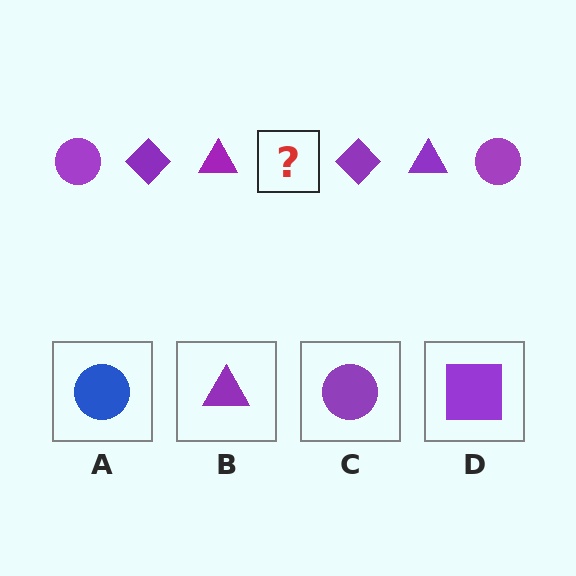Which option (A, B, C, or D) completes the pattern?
C.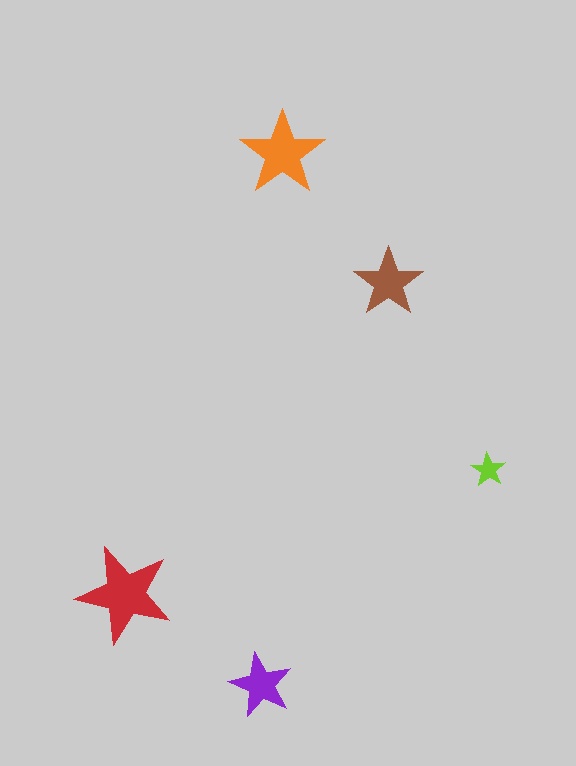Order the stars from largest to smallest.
the red one, the orange one, the brown one, the purple one, the lime one.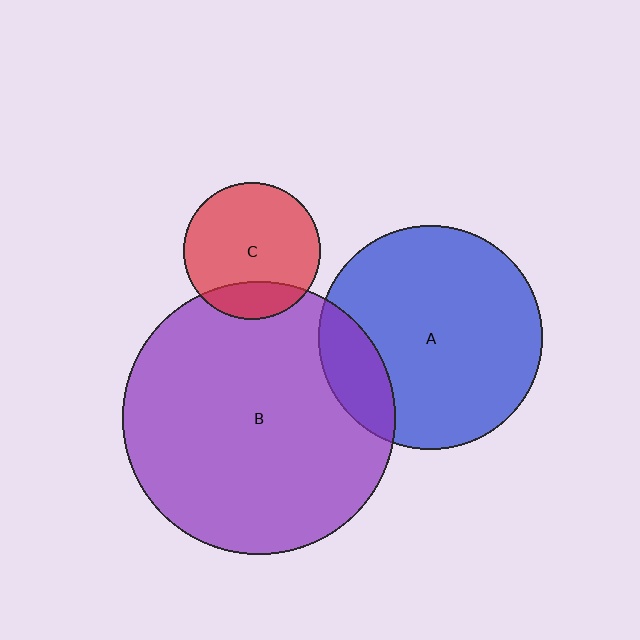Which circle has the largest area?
Circle B (purple).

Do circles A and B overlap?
Yes.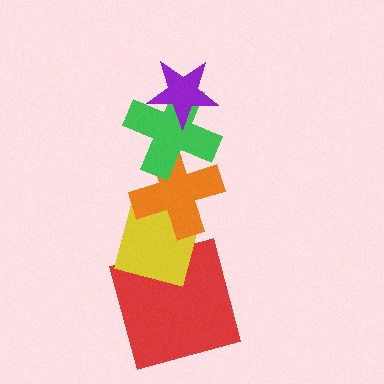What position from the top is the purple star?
The purple star is 1st from the top.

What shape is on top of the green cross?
The purple star is on top of the green cross.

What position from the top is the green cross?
The green cross is 2nd from the top.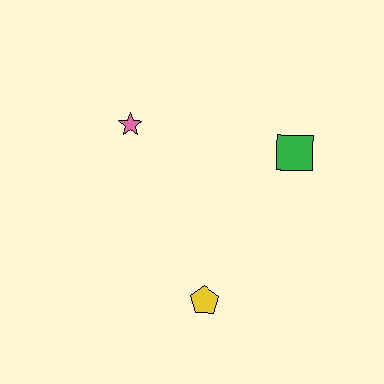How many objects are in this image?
There are 3 objects.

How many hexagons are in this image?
There are no hexagons.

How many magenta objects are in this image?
There are no magenta objects.